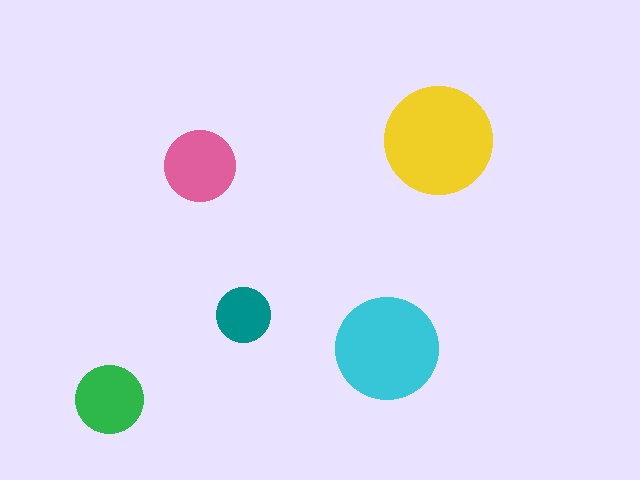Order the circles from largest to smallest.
the yellow one, the cyan one, the pink one, the green one, the teal one.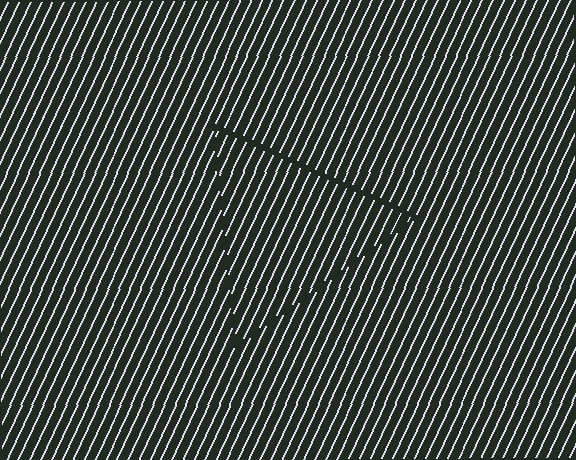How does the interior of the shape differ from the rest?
The interior of the shape contains the same grating, shifted by half a period — the contour is defined by the phase discontinuity where line-ends from the inner and outer gratings abut.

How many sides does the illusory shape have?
3 sides — the line-ends trace a triangle.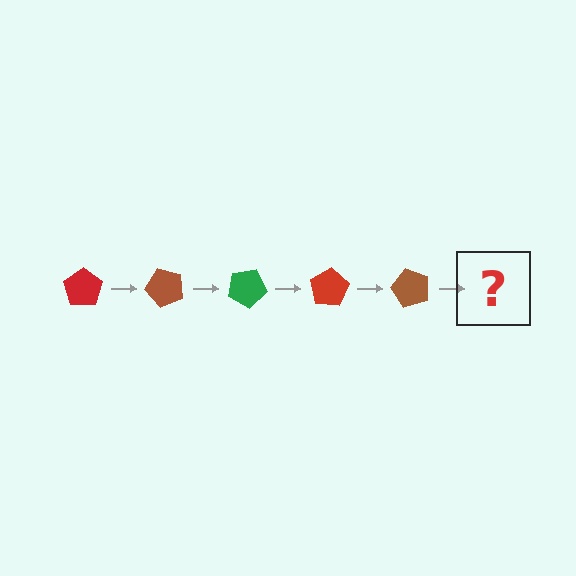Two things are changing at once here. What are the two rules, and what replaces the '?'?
The two rules are that it rotates 50 degrees each step and the color cycles through red, brown, and green. The '?' should be a green pentagon, rotated 250 degrees from the start.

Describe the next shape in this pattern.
It should be a green pentagon, rotated 250 degrees from the start.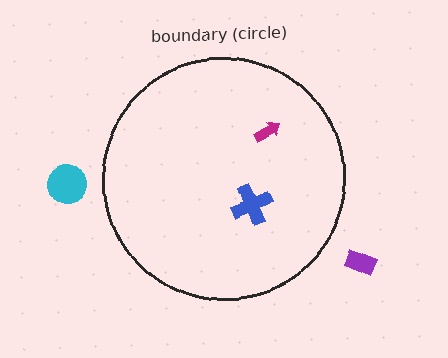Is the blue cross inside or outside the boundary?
Inside.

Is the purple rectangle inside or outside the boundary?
Outside.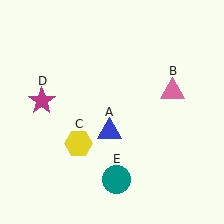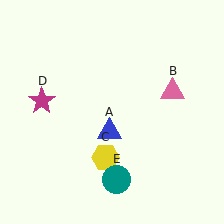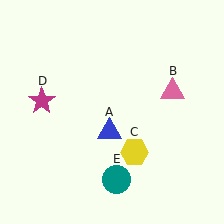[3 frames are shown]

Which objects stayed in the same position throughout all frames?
Blue triangle (object A) and pink triangle (object B) and magenta star (object D) and teal circle (object E) remained stationary.